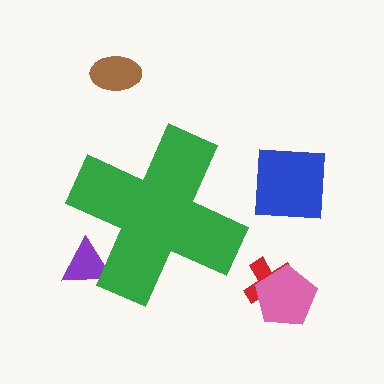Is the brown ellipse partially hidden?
No, the brown ellipse is fully visible.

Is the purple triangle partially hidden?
Yes, the purple triangle is partially hidden behind the green cross.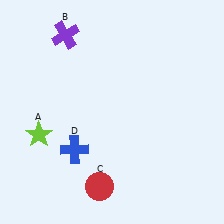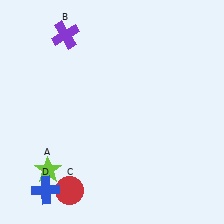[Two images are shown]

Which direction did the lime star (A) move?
The lime star (A) moved down.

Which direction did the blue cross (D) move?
The blue cross (D) moved down.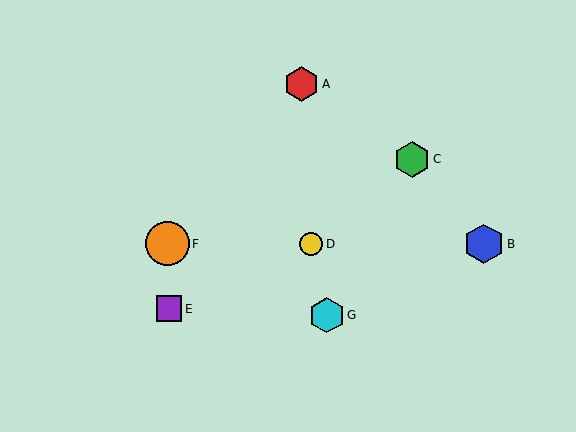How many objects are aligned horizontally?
3 objects (B, D, F) are aligned horizontally.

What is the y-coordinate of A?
Object A is at y≈84.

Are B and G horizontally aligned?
No, B is at y≈244 and G is at y≈315.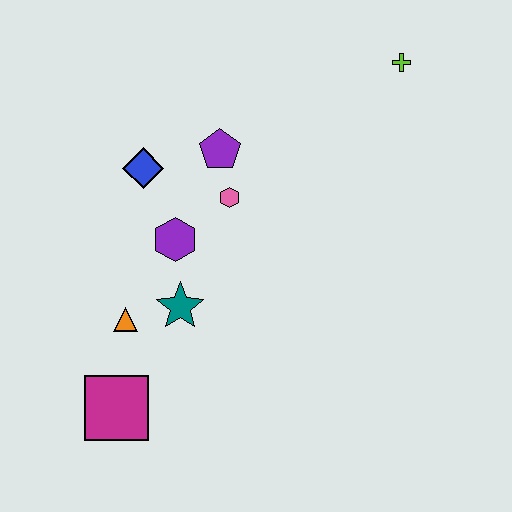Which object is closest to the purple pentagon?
The pink hexagon is closest to the purple pentagon.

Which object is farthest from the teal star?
The lime cross is farthest from the teal star.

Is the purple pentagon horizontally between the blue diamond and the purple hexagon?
No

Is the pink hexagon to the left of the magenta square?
No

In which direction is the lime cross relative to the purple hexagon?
The lime cross is to the right of the purple hexagon.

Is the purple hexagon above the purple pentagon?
No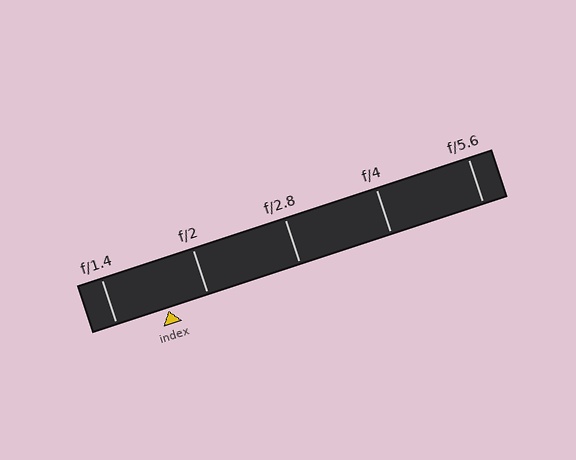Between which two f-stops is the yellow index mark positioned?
The index mark is between f/1.4 and f/2.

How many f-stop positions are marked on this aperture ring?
There are 5 f-stop positions marked.